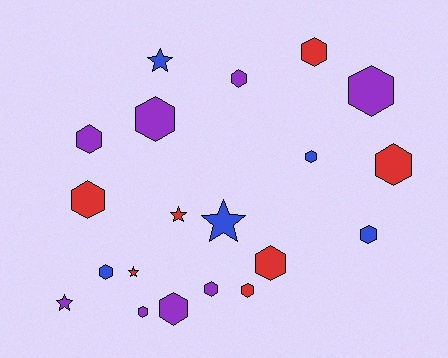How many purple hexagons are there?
There are 7 purple hexagons.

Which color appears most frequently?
Purple, with 8 objects.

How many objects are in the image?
There are 20 objects.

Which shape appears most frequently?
Hexagon, with 15 objects.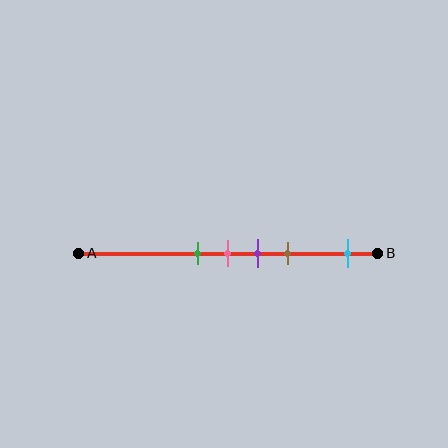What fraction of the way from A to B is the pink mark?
The pink mark is approximately 50% (0.5) of the way from A to B.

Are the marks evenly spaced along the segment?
No, the marks are not evenly spaced.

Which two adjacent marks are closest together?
The green and pink marks are the closest adjacent pair.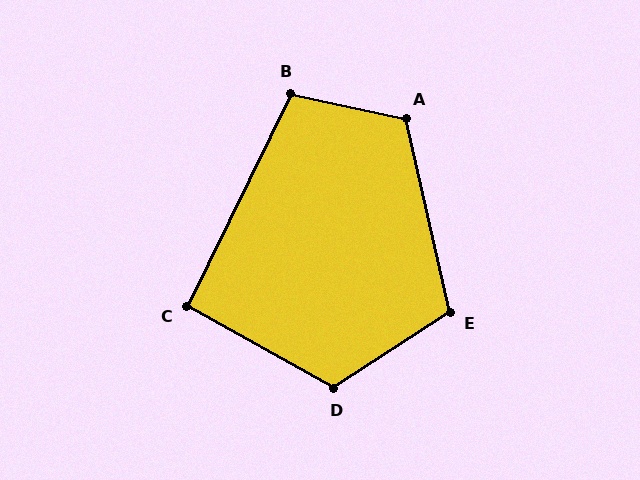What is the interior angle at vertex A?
Approximately 115 degrees (obtuse).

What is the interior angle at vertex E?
Approximately 110 degrees (obtuse).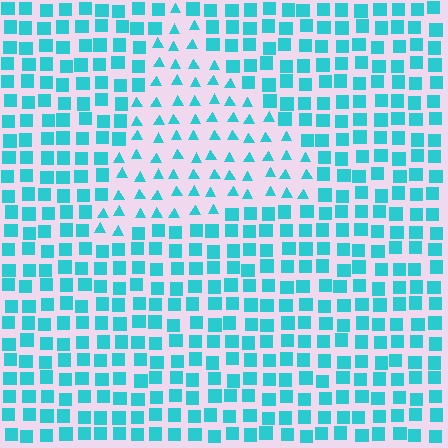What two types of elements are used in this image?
The image uses triangles inside the triangle region and squares outside it.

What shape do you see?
I see a triangle.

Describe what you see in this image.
The image is filled with small cyan elements arranged in a uniform grid. A triangle-shaped region contains triangles, while the surrounding area contains squares. The boundary is defined purely by the change in element shape.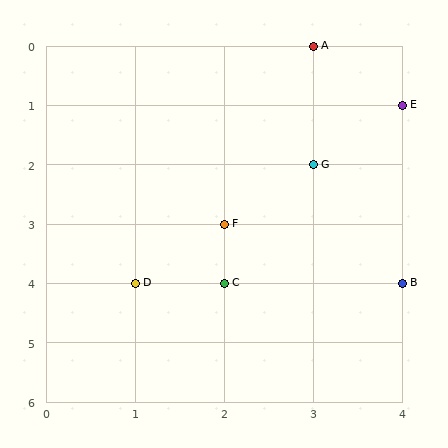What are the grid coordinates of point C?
Point C is at grid coordinates (2, 4).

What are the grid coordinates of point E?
Point E is at grid coordinates (4, 1).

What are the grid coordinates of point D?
Point D is at grid coordinates (1, 4).